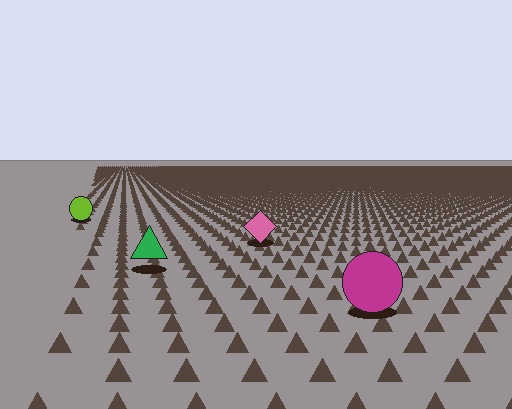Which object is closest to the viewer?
The magenta circle is closest. The texture marks near it are larger and more spread out.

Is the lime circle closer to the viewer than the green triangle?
No. The green triangle is closer — you can tell from the texture gradient: the ground texture is coarser near it.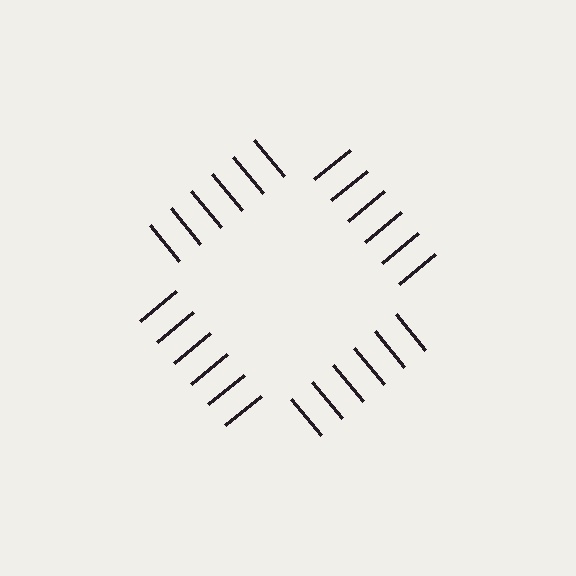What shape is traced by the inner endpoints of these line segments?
An illusory square — the line segments terminate on its edges but no continuous stroke is drawn.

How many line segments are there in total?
24 — 6 along each of the 4 edges.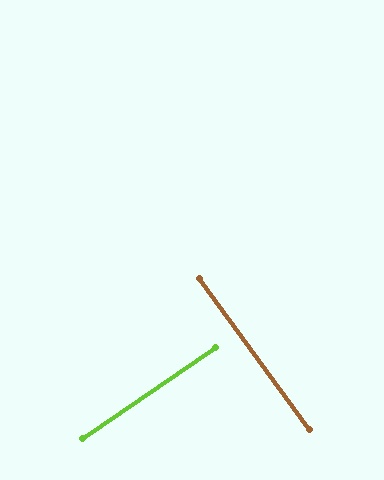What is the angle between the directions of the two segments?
Approximately 89 degrees.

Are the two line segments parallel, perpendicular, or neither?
Perpendicular — they meet at approximately 89°.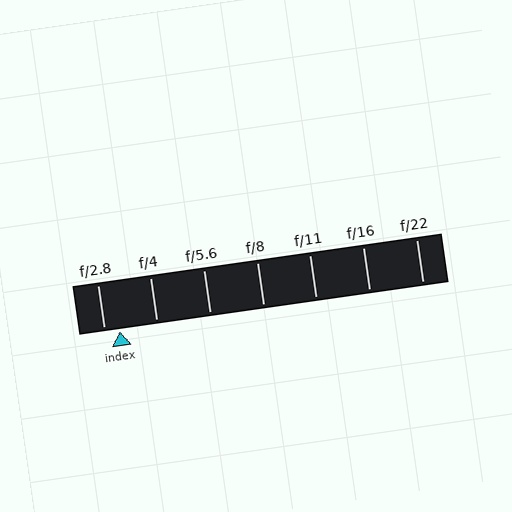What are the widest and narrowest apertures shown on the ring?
The widest aperture shown is f/2.8 and the narrowest is f/22.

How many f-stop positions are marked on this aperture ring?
There are 7 f-stop positions marked.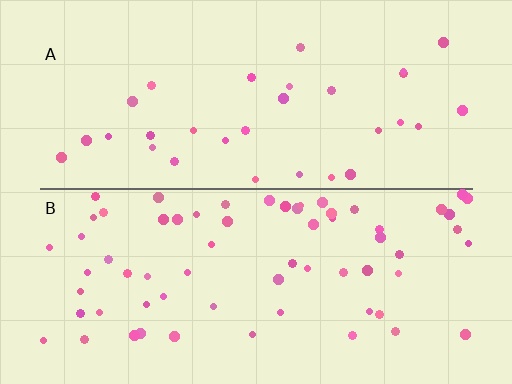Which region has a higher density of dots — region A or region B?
B (the bottom).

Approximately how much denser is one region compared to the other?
Approximately 2.1× — region B over region A.